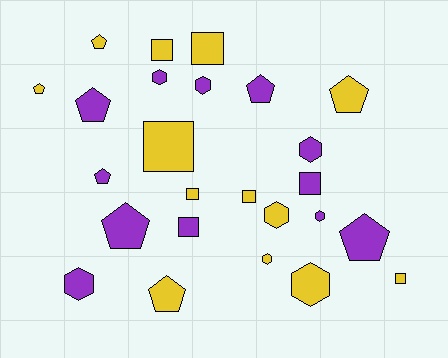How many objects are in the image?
There are 25 objects.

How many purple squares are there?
There are 2 purple squares.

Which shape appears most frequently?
Pentagon, with 9 objects.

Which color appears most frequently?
Yellow, with 13 objects.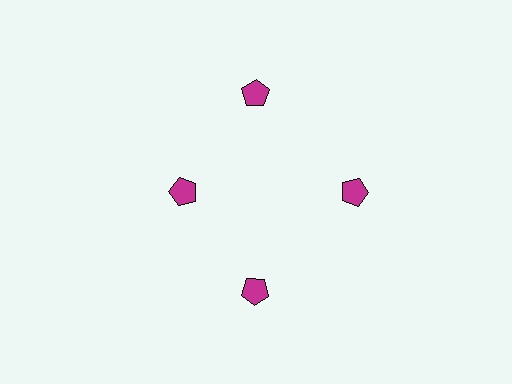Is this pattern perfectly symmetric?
No. The 4 magenta pentagons are arranged in a ring, but one element near the 9 o'clock position is pulled inward toward the center, breaking the 4-fold rotational symmetry.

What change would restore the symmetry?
The symmetry would be restored by moving it outward, back onto the ring so that all 4 pentagons sit at equal angles and equal distance from the center.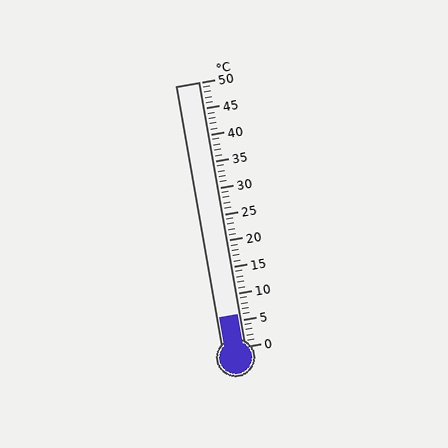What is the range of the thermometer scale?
The thermometer scale ranges from 0°C to 50°C.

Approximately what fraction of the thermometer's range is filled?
The thermometer is filled to approximately 10% of its range.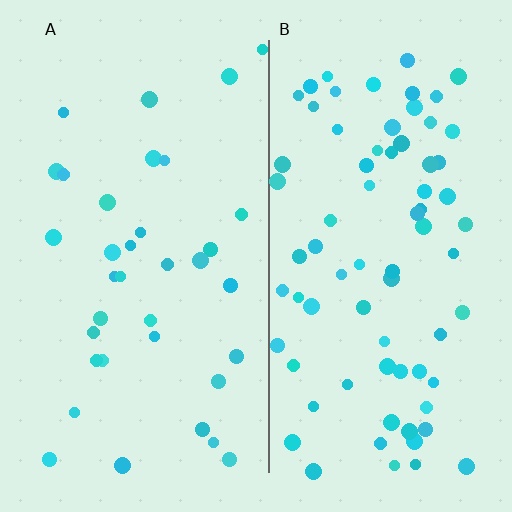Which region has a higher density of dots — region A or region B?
B (the right).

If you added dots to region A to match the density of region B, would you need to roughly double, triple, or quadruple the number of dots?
Approximately double.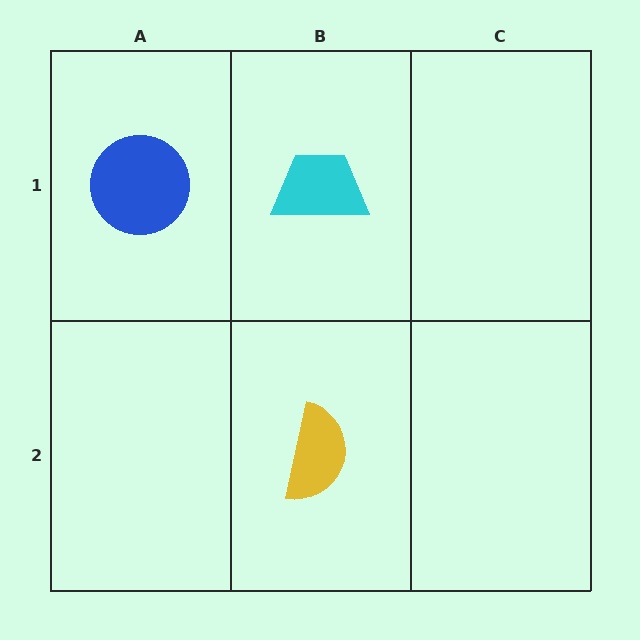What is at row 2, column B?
A yellow semicircle.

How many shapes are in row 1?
2 shapes.